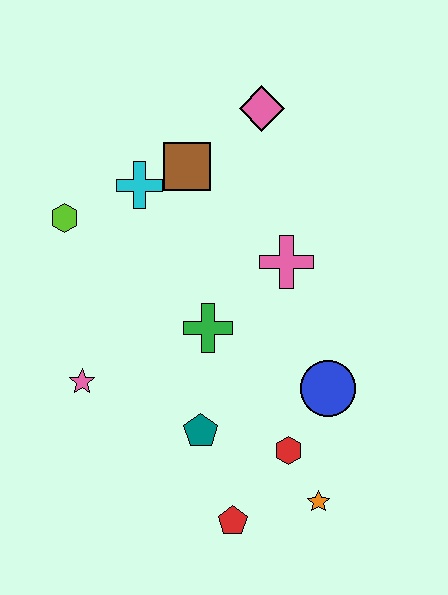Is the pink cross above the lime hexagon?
No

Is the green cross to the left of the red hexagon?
Yes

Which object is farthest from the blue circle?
The lime hexagon is farthest from the blue circle.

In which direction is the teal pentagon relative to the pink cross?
The teal pentagon is below the pink cross.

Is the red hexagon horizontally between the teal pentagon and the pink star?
No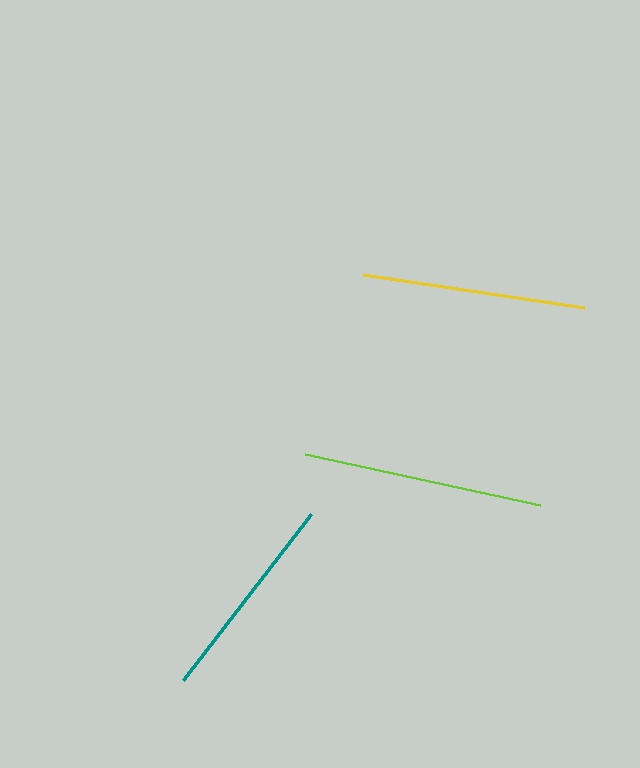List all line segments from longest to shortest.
From longest to shortest: lime, yellow, teal.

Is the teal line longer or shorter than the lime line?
The lime line is longer than the teal line.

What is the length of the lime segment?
The lime segment is approximately 241 pixels long.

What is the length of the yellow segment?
The yellow segment is approximately 224 pixels long.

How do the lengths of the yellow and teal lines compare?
The yellow and teal lines are approximately the same length.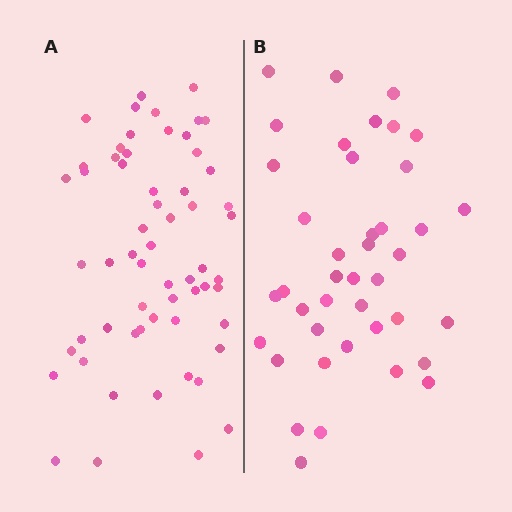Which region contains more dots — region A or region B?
Region A (the left region) has more dots.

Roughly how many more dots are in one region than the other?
Region A has approximately 20 more dots than region B.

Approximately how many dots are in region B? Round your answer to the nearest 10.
About 40 dots. (The exact count is 41, which rounds to 40.)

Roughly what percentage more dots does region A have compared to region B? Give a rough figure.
About 45% more.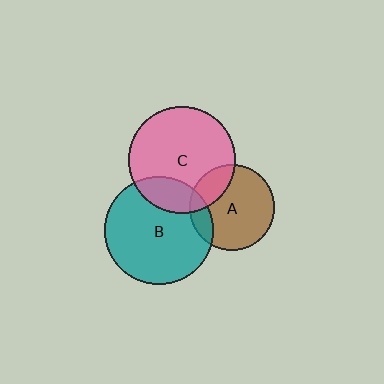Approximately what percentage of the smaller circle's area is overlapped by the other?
Approximately 20%.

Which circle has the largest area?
Circle B (teal).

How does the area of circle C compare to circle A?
Approximately 1.6 times.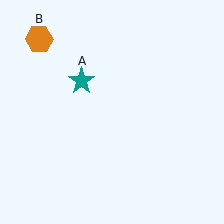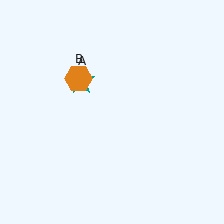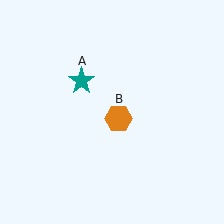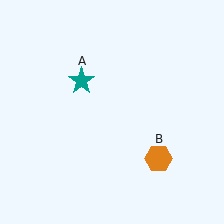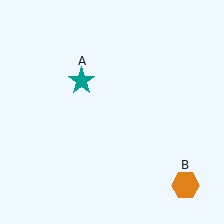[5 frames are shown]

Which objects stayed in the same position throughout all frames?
Teal star (object A) remained stationary.